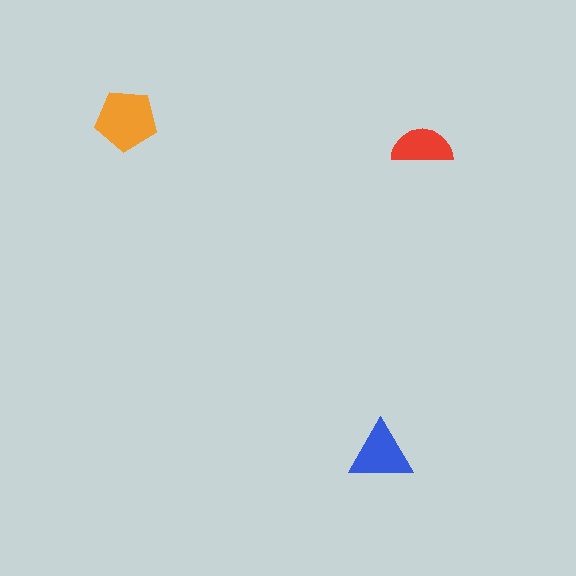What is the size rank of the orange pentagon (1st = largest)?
1st.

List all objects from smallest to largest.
The red semicircle, the blue triangle, the orange pentagon.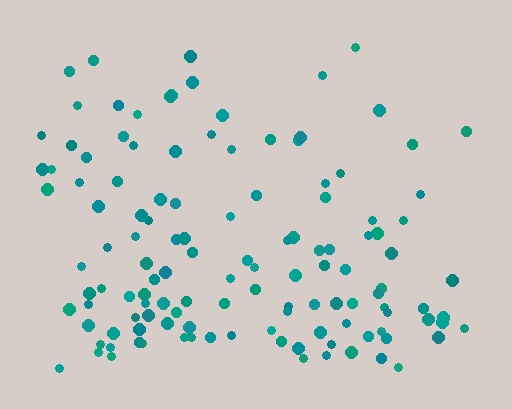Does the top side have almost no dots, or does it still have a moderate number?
Still a moderate number, just noticeably fewer than the bottom.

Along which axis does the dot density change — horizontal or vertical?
Vertical.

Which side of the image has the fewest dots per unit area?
The top.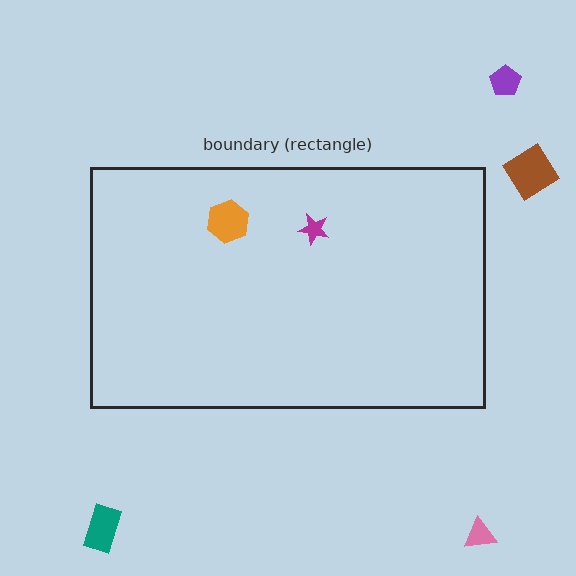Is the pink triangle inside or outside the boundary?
Outside.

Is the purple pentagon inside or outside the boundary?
Outside.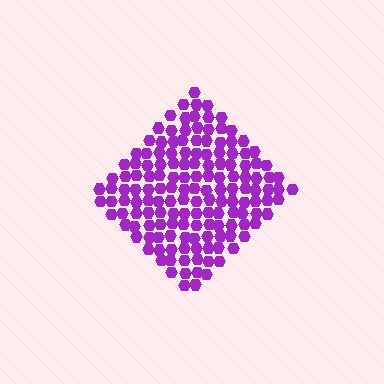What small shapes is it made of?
It is made of small hexagons.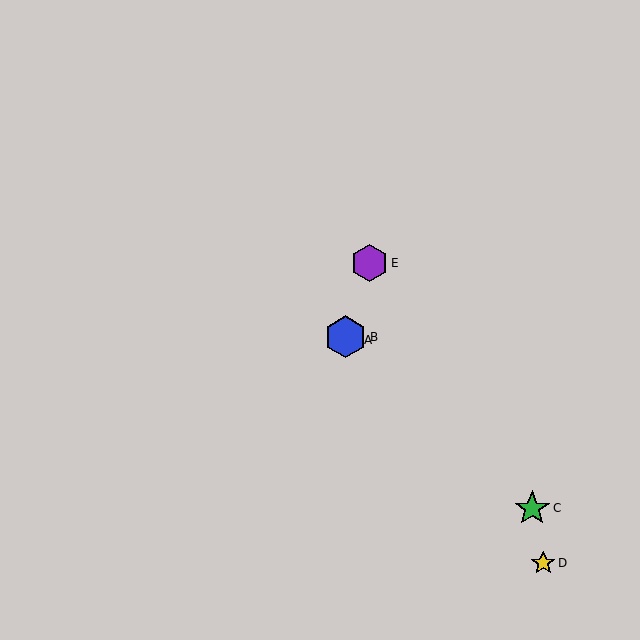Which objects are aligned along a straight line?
Objects A, B, C are aligned along a straight line.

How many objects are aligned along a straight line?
3 objects (A, B, C) are aligned along a straight line.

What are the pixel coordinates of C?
Object C is at (532, 508).